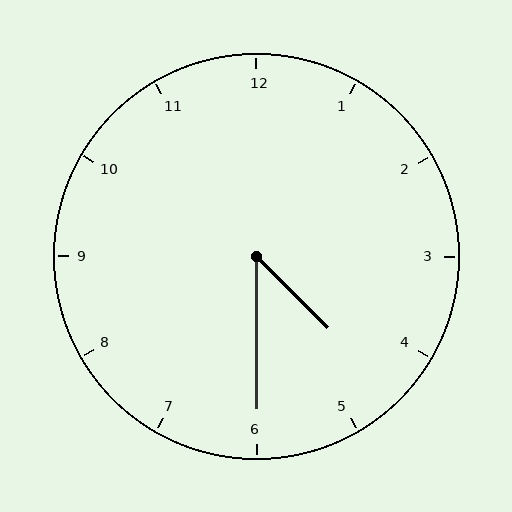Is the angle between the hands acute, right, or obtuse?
It is acute.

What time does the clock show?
4:30.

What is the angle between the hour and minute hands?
Approximately 45 degrees.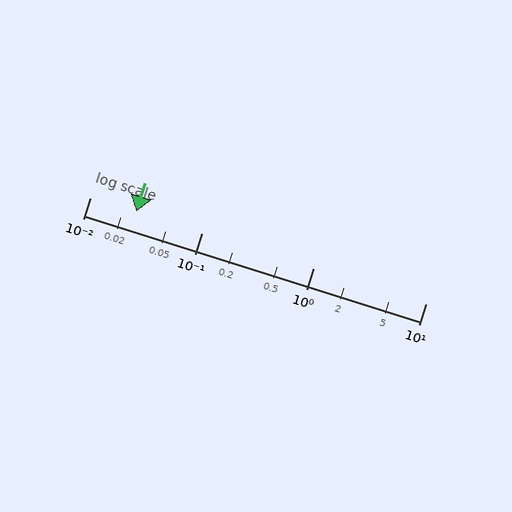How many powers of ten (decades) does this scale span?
The scale spans 3 decades, from 0.01 to 10.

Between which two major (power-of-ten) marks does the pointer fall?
The pointer is between 0.01 and 0.1.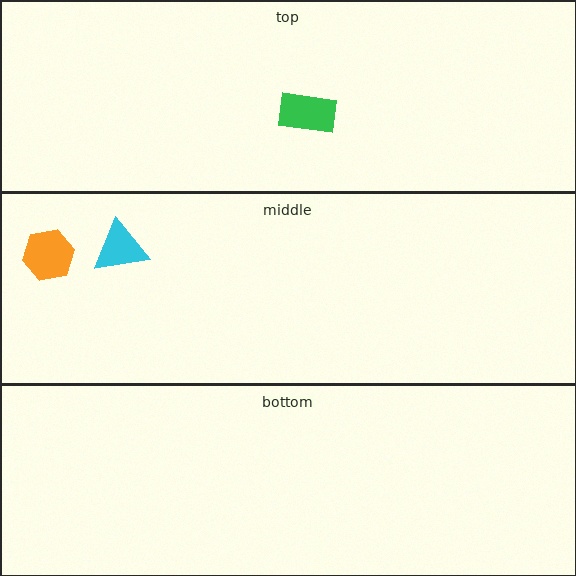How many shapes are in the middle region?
2.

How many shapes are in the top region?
1.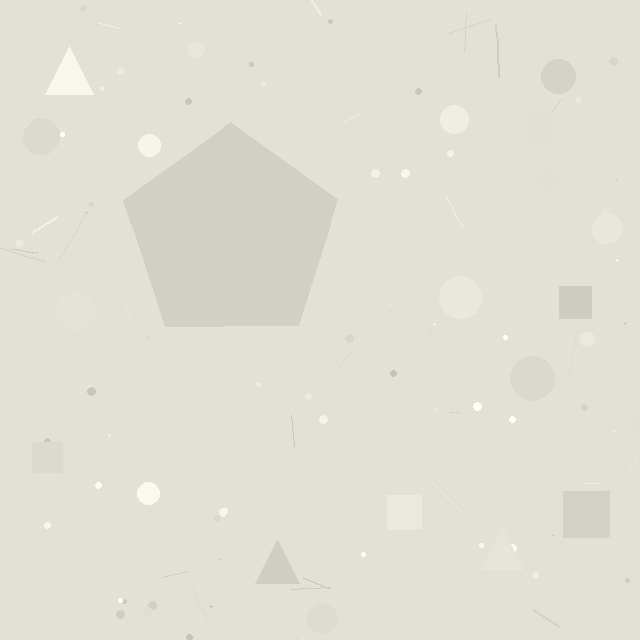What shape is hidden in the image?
A pentagon is hidden in the image.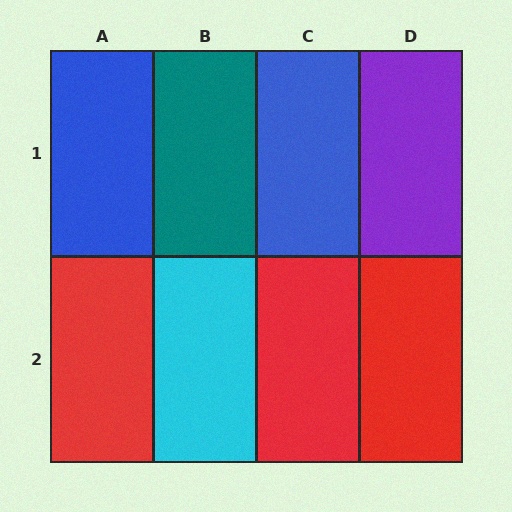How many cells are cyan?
1 cell is cyan.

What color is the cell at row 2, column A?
Red.